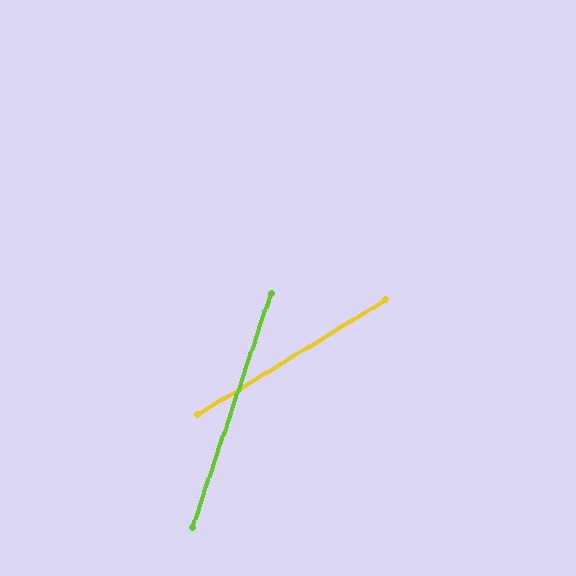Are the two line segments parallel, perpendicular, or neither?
Neither parallel nor perpendicular — they differ by about 40°.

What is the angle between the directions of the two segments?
Approximately 40 degrees.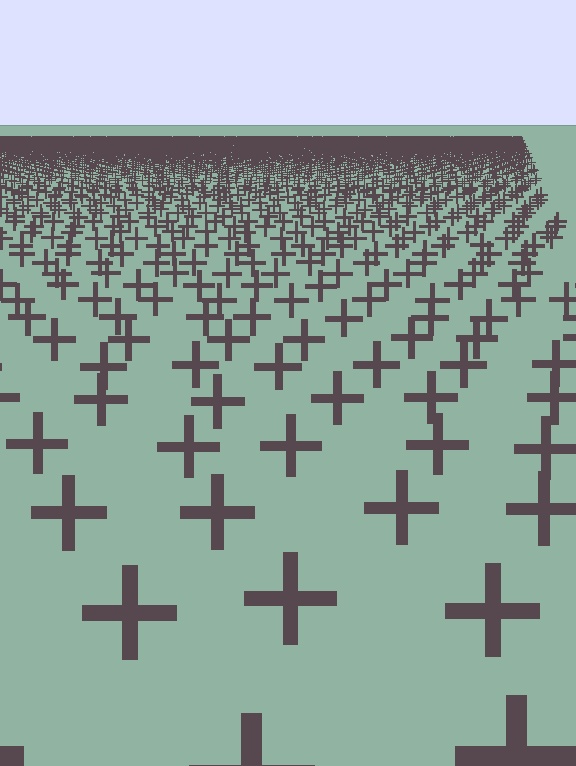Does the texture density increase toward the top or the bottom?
Density increases toward the top.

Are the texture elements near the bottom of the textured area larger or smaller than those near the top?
Larger. Near the bottom, elements are closer to the viewer and appear at a bigger on-screen size.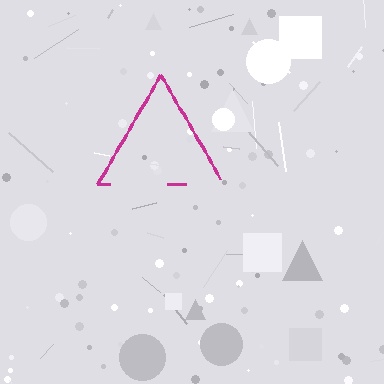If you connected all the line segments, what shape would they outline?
They would outline a triangle.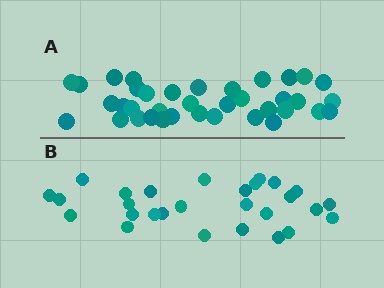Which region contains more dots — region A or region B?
Region A (the top region) has more dots.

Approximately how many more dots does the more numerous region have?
Region A has roughly 8 or so more dots than region B.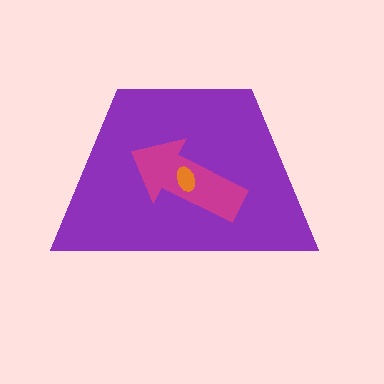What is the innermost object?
The orange ellipse.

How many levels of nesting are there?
3.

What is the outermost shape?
The purple trapezoid.